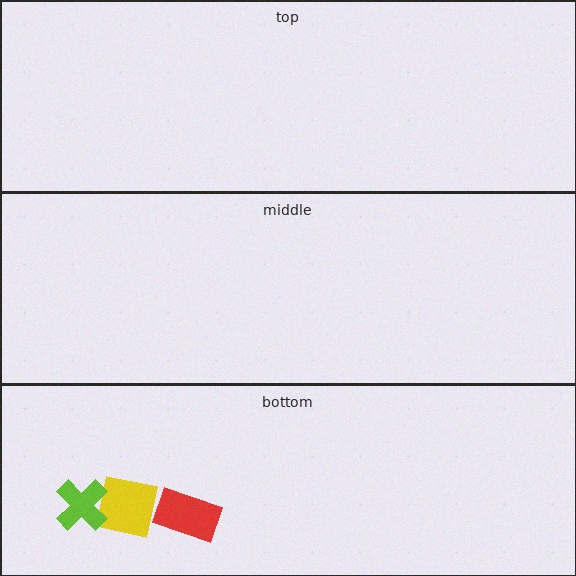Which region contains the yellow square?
The bottom region.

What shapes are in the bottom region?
The red rectangle, the yellow square, the lime cross.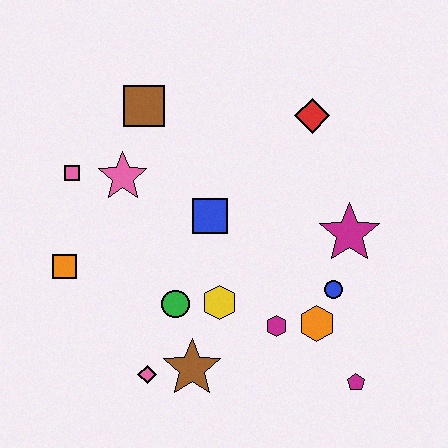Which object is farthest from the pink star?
The magenta pentagon is farthest from the pink star.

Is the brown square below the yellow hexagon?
No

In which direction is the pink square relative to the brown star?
The pink square is above the brown star.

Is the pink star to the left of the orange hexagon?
Yes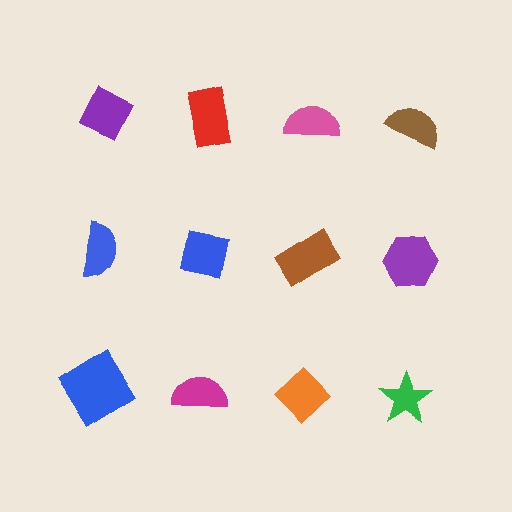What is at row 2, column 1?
A blue semicircle.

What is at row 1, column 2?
A red rectangle.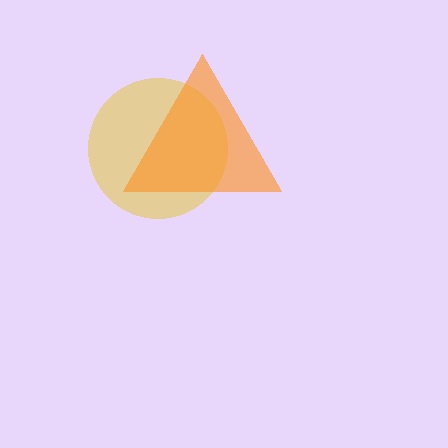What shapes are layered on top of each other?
The layered shapes are: a yellow circle, an orange triangle.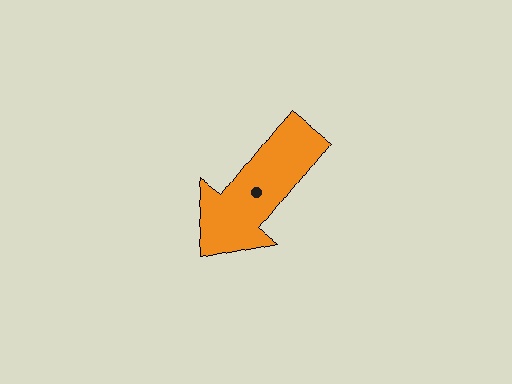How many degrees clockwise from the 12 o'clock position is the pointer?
Approximately 218 degrees.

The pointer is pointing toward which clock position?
Roughly 7 o'clock.